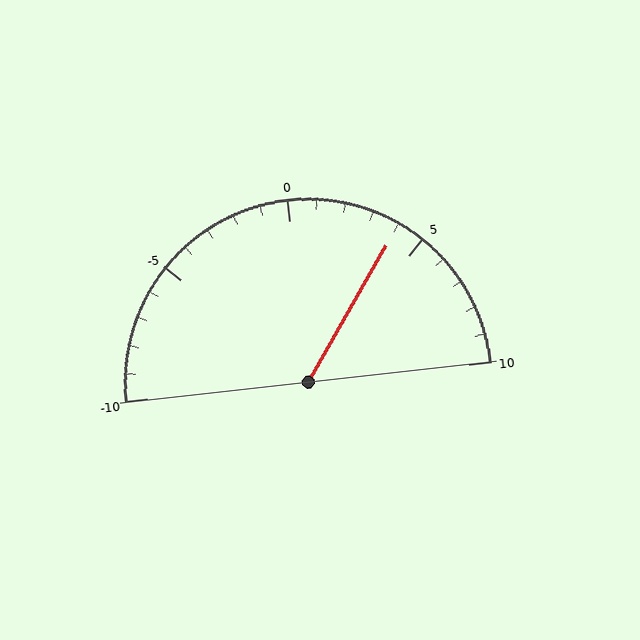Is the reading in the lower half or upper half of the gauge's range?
The reading is in the upper half of the range (-10 to 10).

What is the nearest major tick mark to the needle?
The nearest major tick mark is 5.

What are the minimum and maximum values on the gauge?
The gauge ranges from -10 to 10.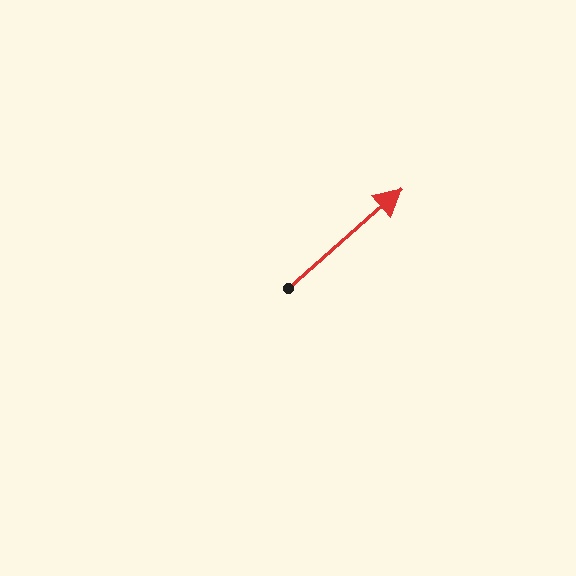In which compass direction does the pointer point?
Northeast.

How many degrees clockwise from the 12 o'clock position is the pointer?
Approximately 49 degrees.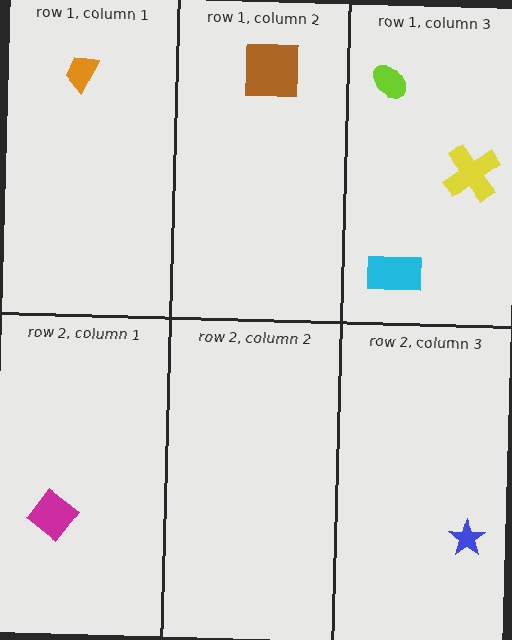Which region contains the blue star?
The row 2, column 3 region.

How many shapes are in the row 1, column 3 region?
3.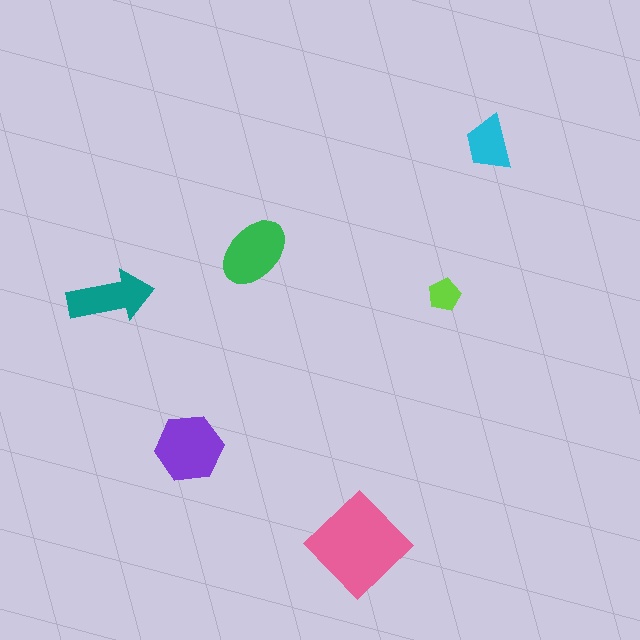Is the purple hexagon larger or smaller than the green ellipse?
Larger.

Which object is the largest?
The pink diamond.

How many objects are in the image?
There are 6 objects in the image.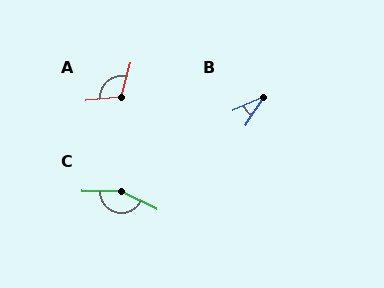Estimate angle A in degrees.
Approximately 111 degrees.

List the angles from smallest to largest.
B (33°), A (111°), C (155°).